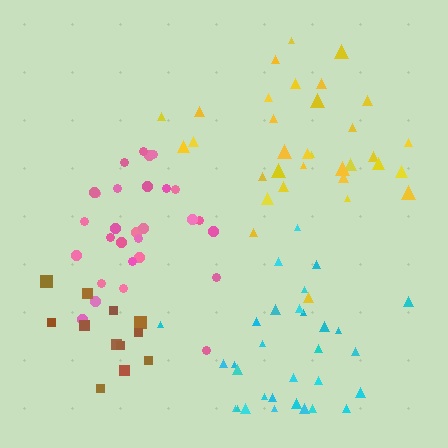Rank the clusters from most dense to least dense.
pink, brown, yellow, cyan.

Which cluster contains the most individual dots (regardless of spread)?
Yellow (33).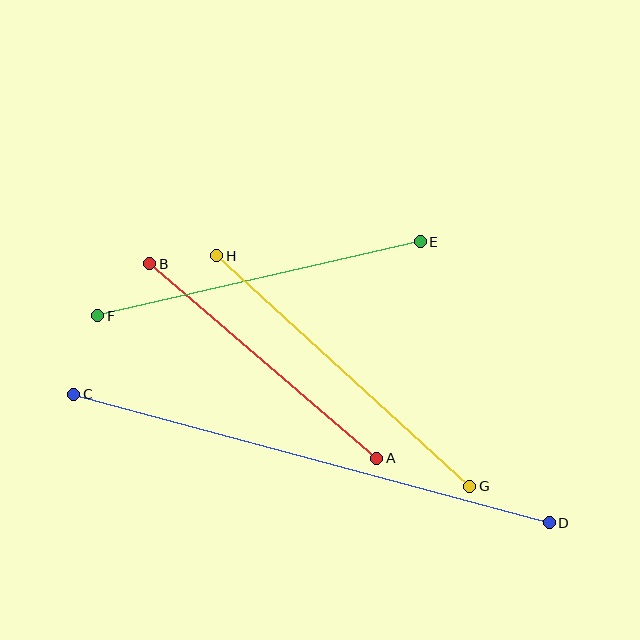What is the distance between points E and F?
The distance is approximately 331 pixels.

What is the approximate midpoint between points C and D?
The midpoint is at approximately (311, 458) pixels.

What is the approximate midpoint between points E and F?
The midpoint is at approximately (259, 279) pixels.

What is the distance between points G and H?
The distance is approximately 342 pixels.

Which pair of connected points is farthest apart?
Points C and D are farthest apart.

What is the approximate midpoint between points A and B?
The midpoint is at approximately (263, 361) pixels.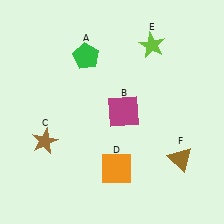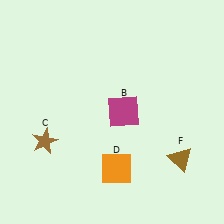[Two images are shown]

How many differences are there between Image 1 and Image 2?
There are 2 differences between the two images.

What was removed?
The green pentagon (A), the lime star (E) were removed in Image 2.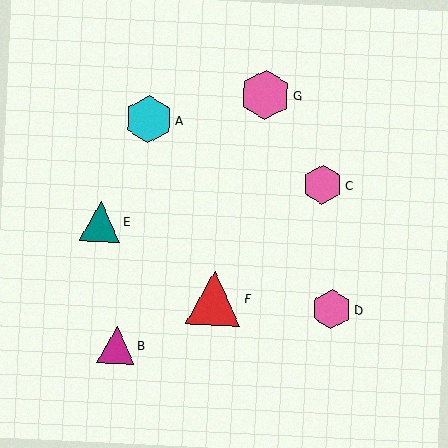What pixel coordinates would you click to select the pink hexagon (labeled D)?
Click at (332, 309) to select the pink hexagon D.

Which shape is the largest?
The red triangle (labeled F) is the largest.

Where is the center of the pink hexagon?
The center of the pink hexagon is at (332, 309).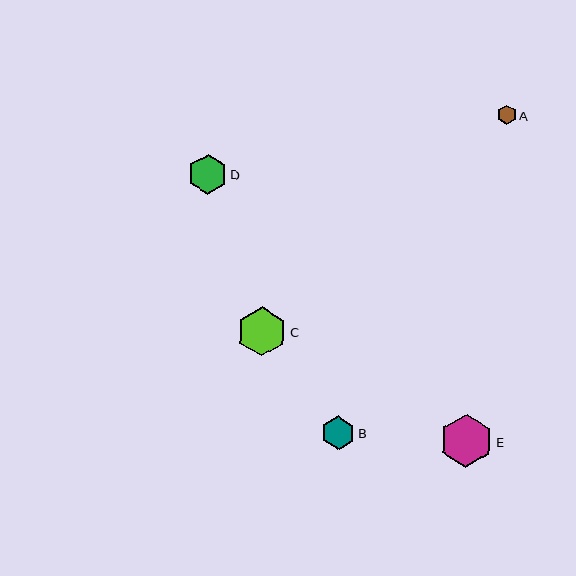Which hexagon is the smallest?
Hexagon A is the smallest with a size of approximately 19 pixels.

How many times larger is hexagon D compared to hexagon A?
Hexagon D is approximately 2.1 times the size of hexagon A.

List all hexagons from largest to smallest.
From largest to smallest: E, C, D, B, A.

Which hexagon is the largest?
Hexagon E is the largest with a size of approximately 53 pixels.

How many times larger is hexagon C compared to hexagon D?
Hexagon C is approximately 1.3 times the size of hexagon D.